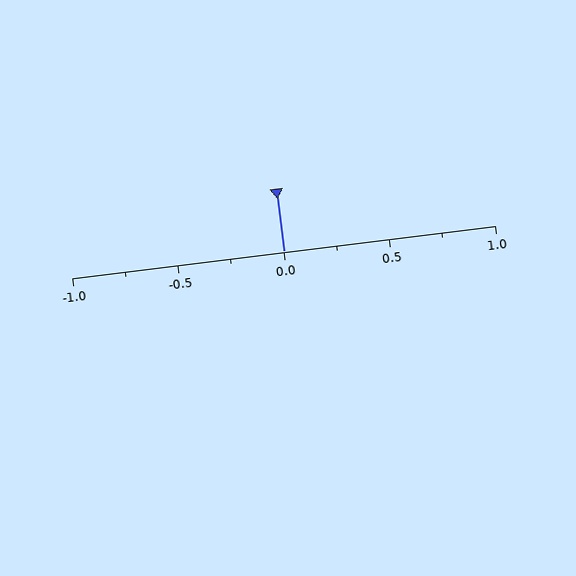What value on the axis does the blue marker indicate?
The marker indicates approximately 0.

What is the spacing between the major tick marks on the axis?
The major ticks are spaced 0.5 apart.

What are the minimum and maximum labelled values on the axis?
The axis runs from -1.0 to 1.0.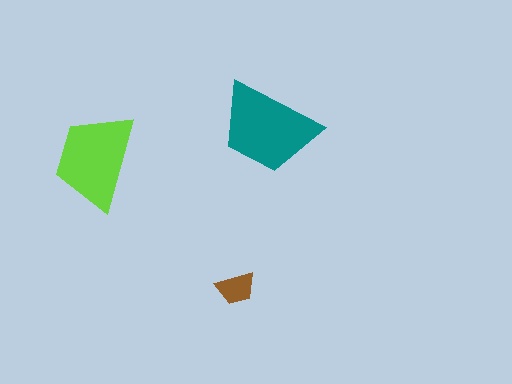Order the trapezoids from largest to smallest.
the teal one, the lime one, the brown one.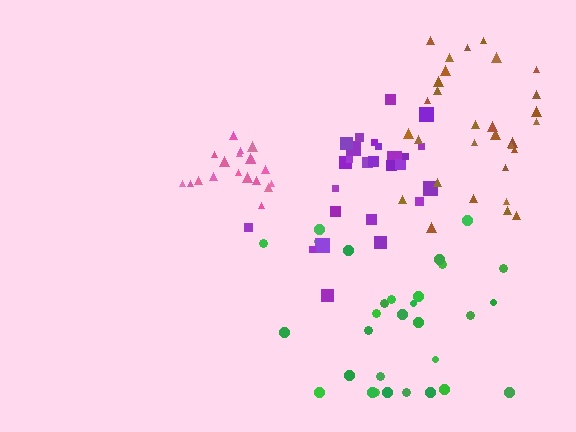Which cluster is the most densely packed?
Pink.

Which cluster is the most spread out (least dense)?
Green.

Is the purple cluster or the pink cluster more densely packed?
Pink.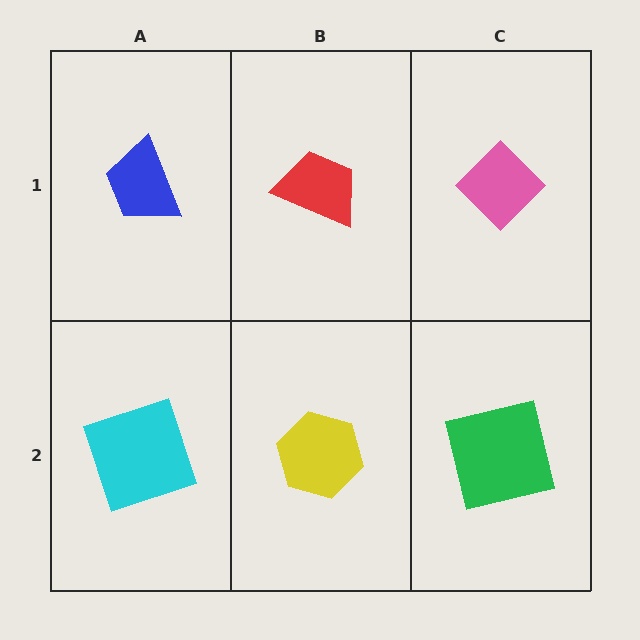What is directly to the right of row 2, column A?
A yellow hexagon.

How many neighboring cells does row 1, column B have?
3.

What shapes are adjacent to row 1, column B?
A yellow hexagon (row 2, column B), a blue trapezoid (row 1, column A), a pink diamond (row 1, column C).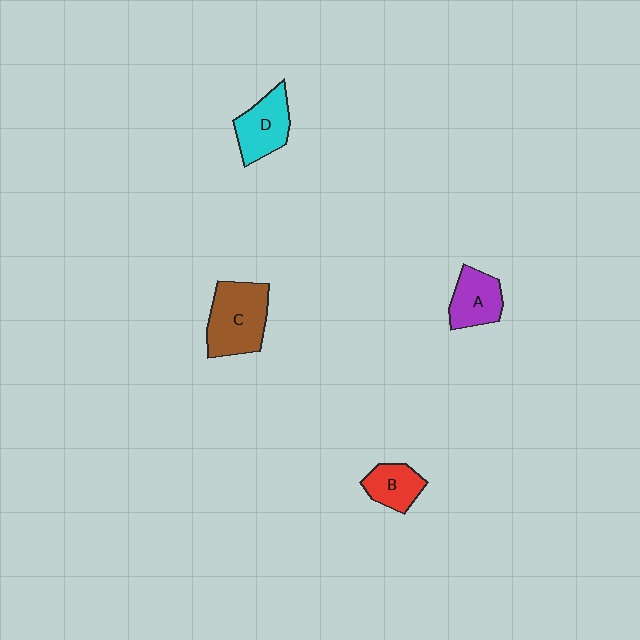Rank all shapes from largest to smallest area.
From largest to smallest: C (brown), D (cyan), A (purple), B (red).